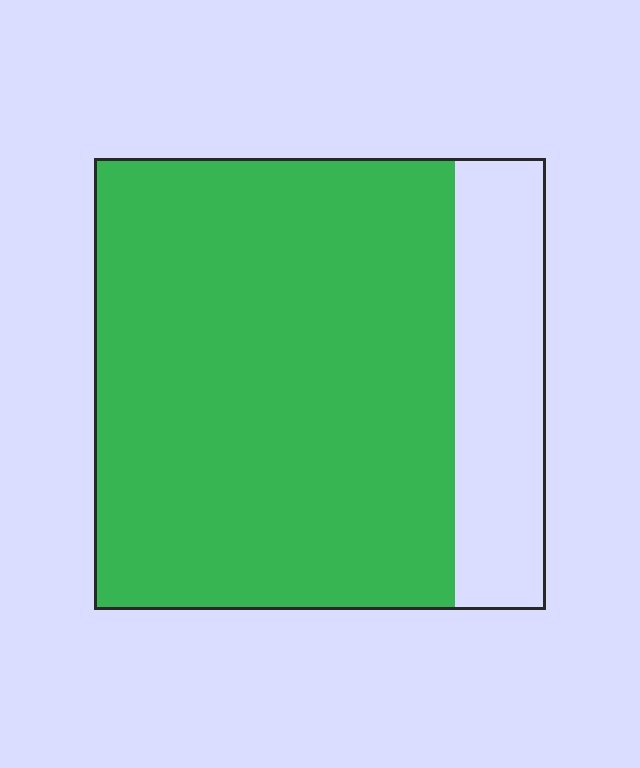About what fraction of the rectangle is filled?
About four fifths (4/5).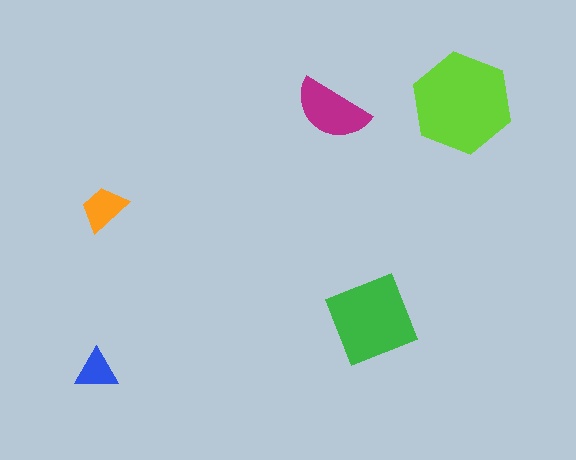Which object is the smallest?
The blue triangle.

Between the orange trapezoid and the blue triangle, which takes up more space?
The orange trapezoid.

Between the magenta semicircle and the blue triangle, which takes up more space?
The magenta semicircle.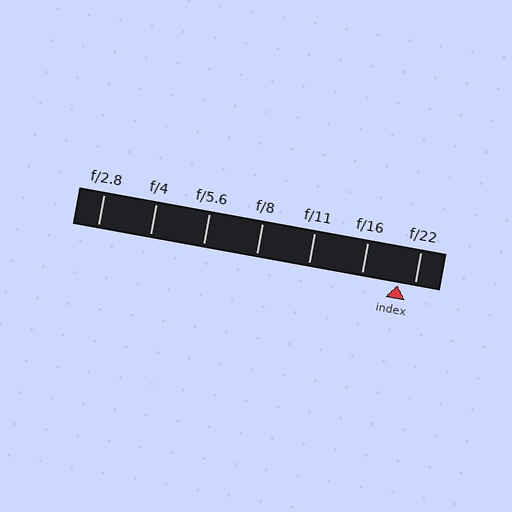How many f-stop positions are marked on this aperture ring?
There are 7 f-stop positions marked.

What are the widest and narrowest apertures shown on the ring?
The widest aperture shown is f/2.8 and the narrowest is f/22.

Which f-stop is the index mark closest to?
The index mark is closest to f/22.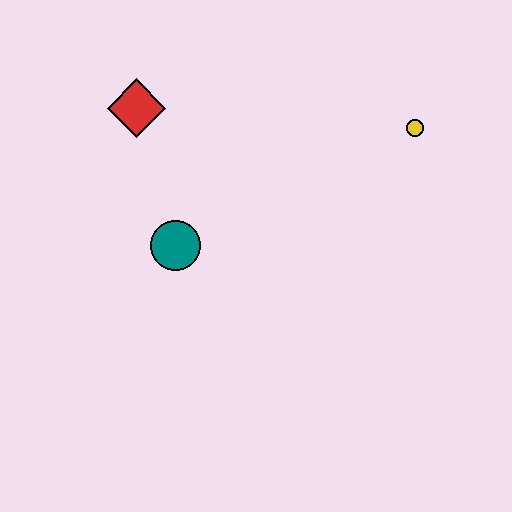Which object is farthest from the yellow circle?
The red diamond is farthest from the yellow circle.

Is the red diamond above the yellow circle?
Yes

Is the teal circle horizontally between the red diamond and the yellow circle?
Yes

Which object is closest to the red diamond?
The teal circle is closest to the red diamond.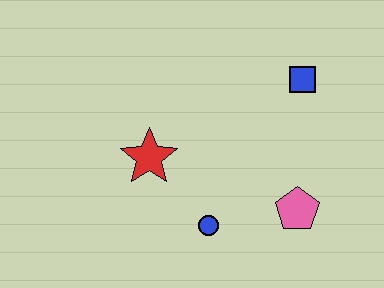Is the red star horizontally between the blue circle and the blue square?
No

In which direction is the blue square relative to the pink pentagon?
The blue square is above the pink pentagon.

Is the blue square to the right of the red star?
Yes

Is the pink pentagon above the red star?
No